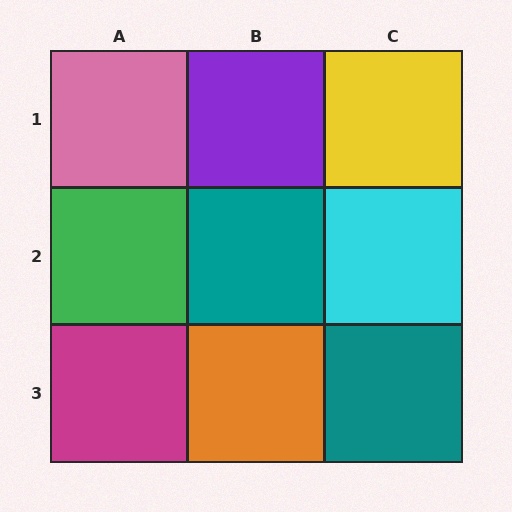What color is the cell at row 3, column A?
Magenta.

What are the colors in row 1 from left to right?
Pink, purple, yellow.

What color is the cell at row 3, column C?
Teal.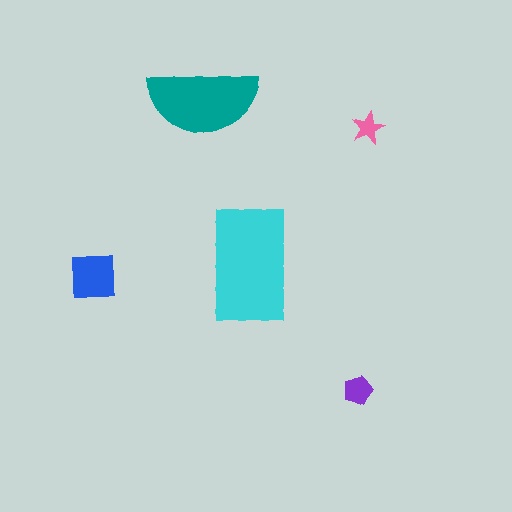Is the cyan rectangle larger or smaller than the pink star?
Larger.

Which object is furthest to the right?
The pink star is rightmost.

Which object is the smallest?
The pink star.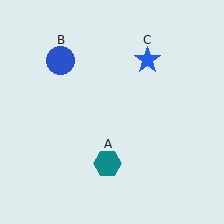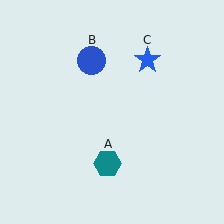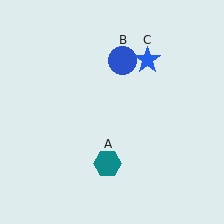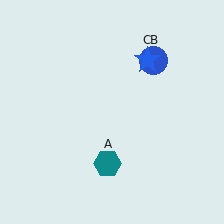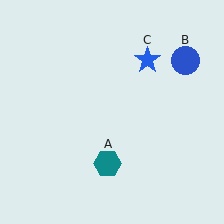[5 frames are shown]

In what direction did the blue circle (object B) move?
The blue circle (object B) moved right.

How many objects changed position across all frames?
1 object changed position: blue circle (object B).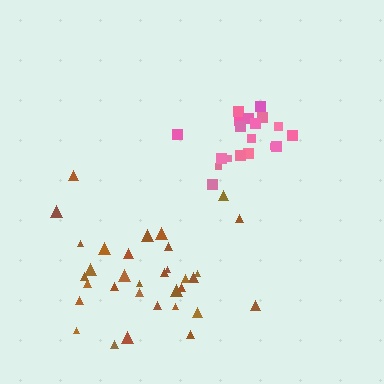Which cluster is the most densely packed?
Pink.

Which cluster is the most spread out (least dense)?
Brown.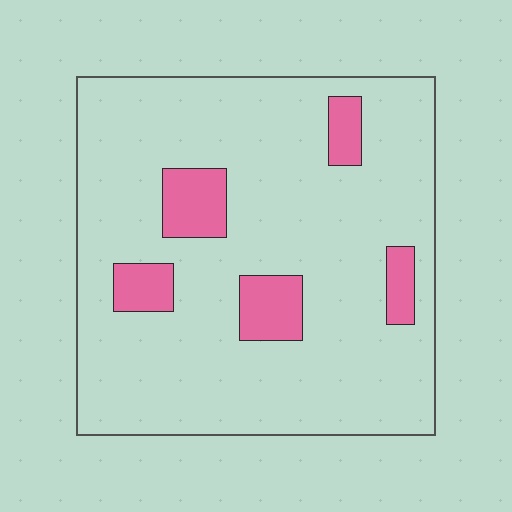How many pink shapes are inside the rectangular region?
5.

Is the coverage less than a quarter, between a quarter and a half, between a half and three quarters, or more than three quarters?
Less than a quarter.